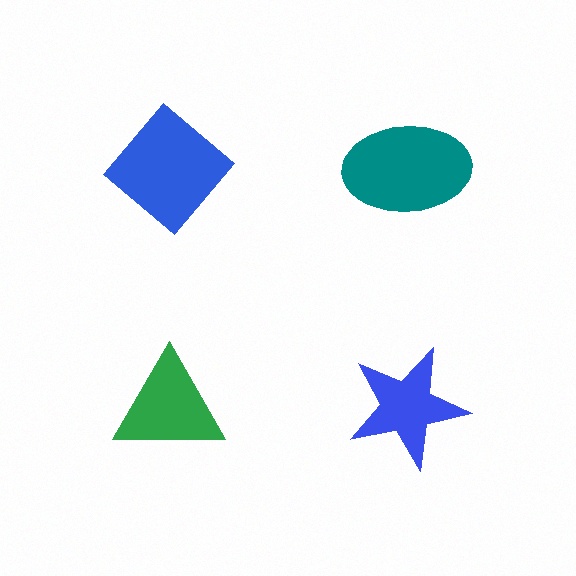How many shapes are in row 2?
2 shapes.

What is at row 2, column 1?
A green triangle.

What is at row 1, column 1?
A blue diamond.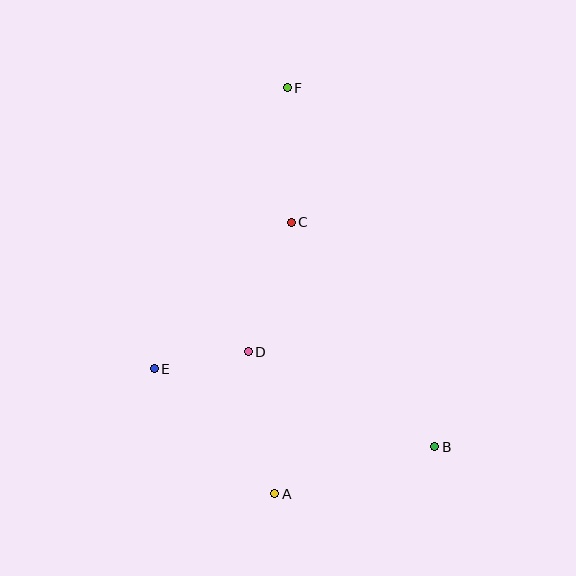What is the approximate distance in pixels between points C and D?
The distance between C and D is approximately 137 pixels.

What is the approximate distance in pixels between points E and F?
The distance between E and F is approximately 311 pixels.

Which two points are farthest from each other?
Points A and F are farthest from each other.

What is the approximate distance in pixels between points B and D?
The distance between B and D is approximately 209 pixels.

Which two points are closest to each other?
Points D and E are closest to each other.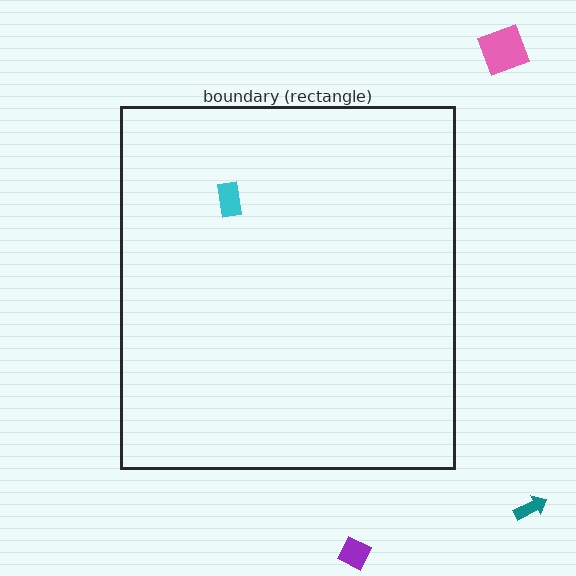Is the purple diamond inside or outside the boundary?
Outside.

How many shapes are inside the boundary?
1 inside, 3 outside.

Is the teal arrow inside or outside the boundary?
Outside.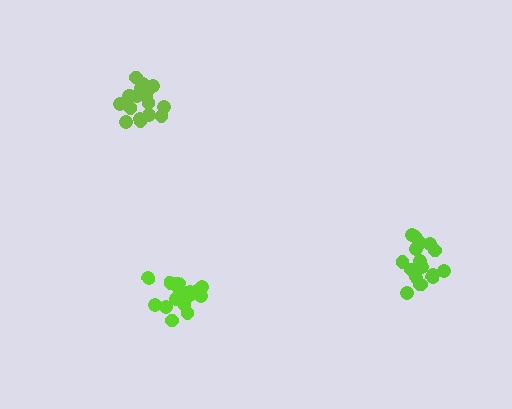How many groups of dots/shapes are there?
There are 3 groups.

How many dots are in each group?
Group 1: 17 dots, Group 2: 17 dots, Group 3: 18 dots (52 total).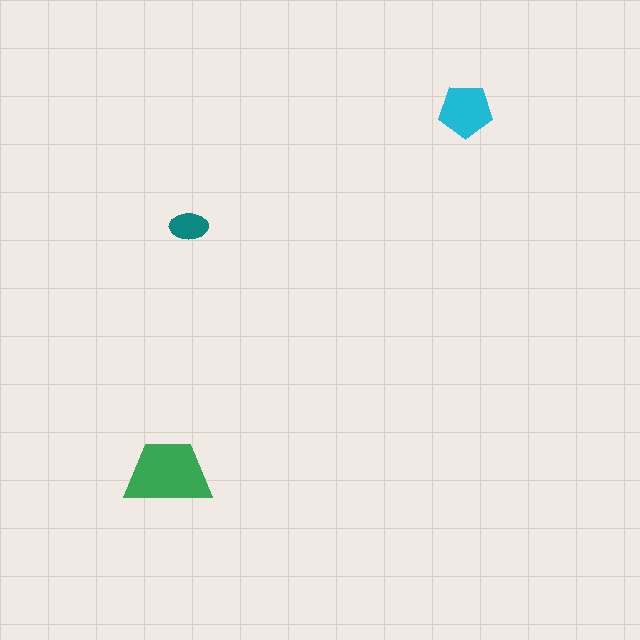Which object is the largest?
The green trapezoid.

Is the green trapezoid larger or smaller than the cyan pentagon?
Larger.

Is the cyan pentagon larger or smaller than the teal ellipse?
Larger.